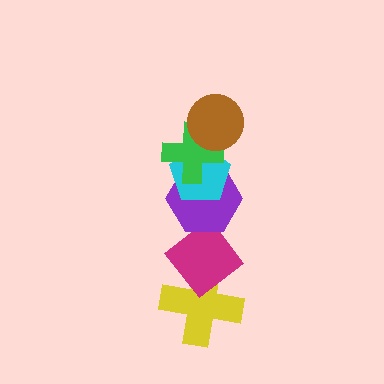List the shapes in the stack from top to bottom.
From top to bottom: the brown circle, the green cross, the cyan pentagon, the purple hexagon, the magenta diamond, the yellow cross.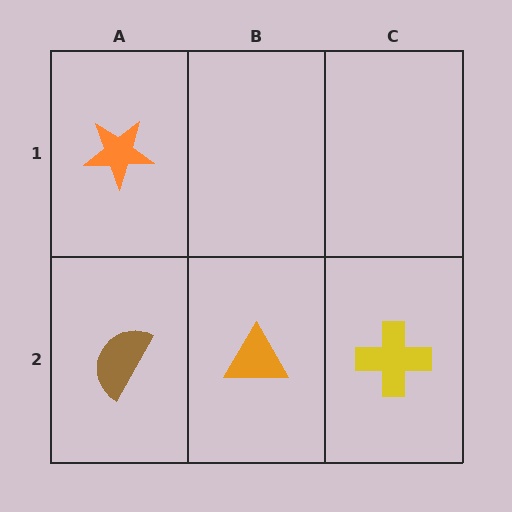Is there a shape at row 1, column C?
No, that cell is empty.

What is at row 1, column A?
An orange star.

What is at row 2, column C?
A yellow cross.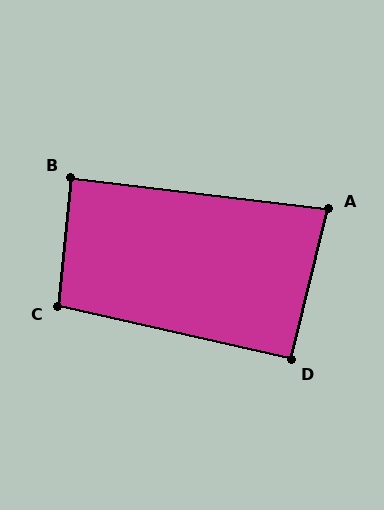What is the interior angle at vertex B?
Approximately 89 degrees (approximately right).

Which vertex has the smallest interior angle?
A, at approximately 83 degrees.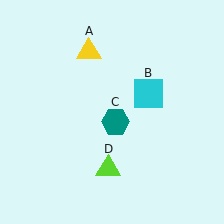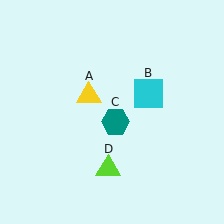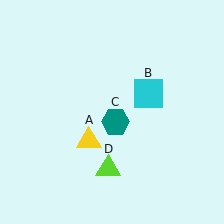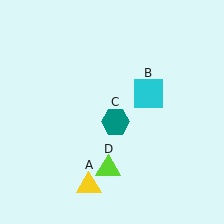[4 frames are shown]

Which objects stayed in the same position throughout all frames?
Cyan square (object B) and teal hexagon (object C) and lime triangle (object D) remained stationary.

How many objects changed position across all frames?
1 object changed position: yellow triangle (object A).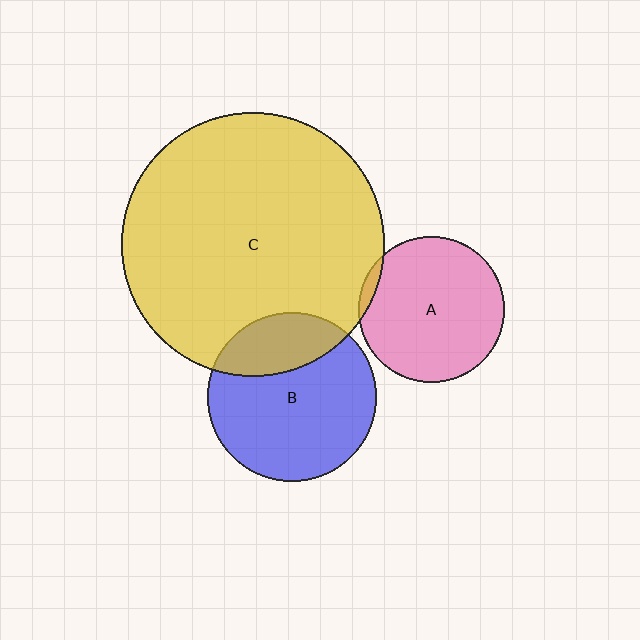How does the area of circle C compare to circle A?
Approximately 3.3 times.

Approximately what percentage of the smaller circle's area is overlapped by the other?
Approximately 25%.